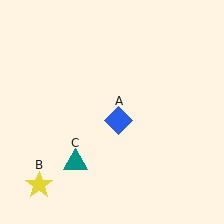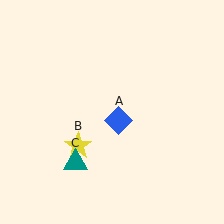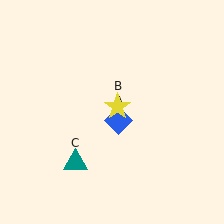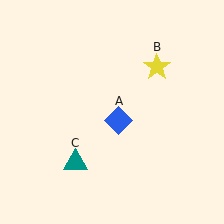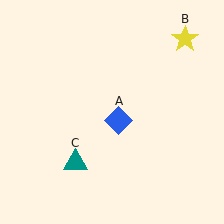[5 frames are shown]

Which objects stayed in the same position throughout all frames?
Blue diamond (object A) and teal triangle (object C) remained stationary.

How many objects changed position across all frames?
1 object changed position: yellow star (object B).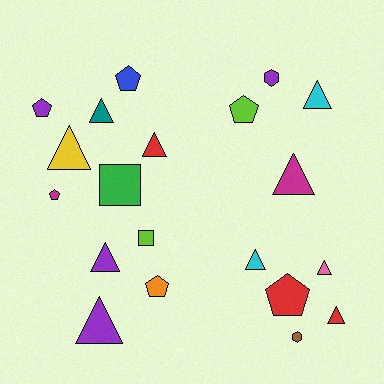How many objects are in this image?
There are 20 objects.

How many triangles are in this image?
There are 10 triangles.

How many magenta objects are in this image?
There are 2 magenta objects.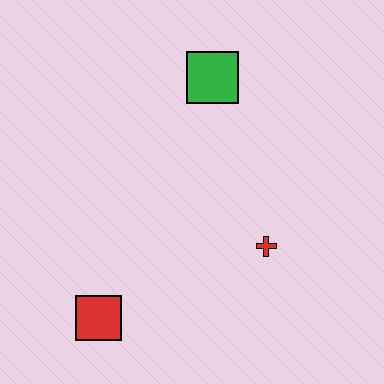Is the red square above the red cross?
No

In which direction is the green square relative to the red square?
The green square is above the red square.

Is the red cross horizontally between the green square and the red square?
No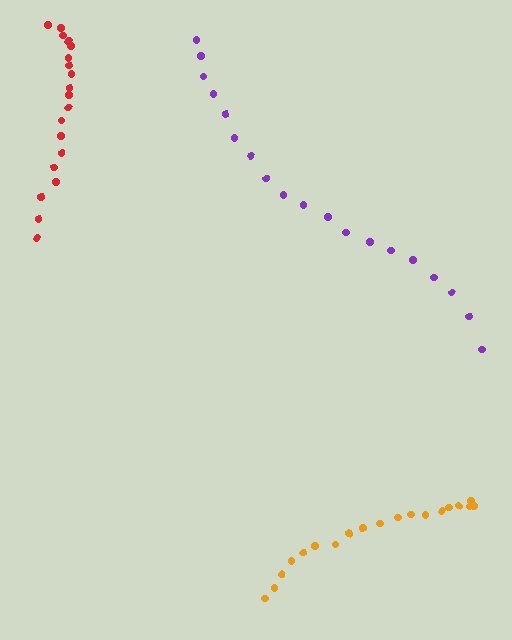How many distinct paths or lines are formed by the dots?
There are 3 distinct paths.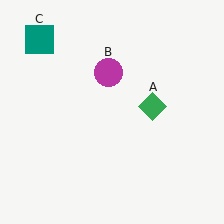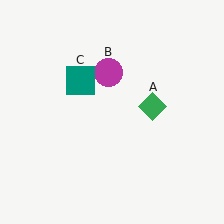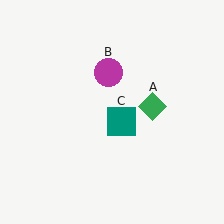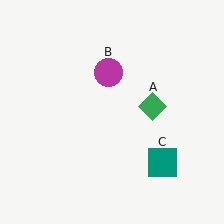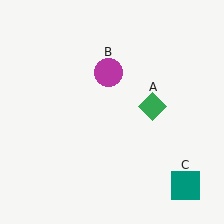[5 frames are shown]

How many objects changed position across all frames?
1 object changed position: teal square (object C).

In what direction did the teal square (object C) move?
The teal square (object C) moved down and to the right.